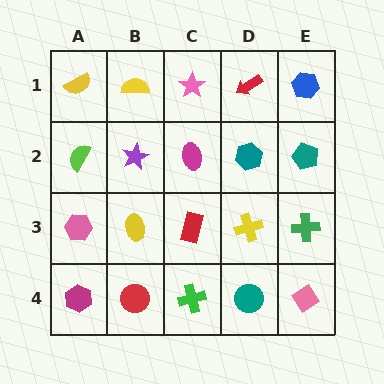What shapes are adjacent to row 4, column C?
A red rectangle (row 3, column C), a red circle (row 4, column B), a teal circle (row 4, column D).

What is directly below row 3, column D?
A teal circle.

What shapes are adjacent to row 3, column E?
A teal pentagon (row 2, column E), a pink diamond (row 4, column E), a yellow cross (row 3, column D).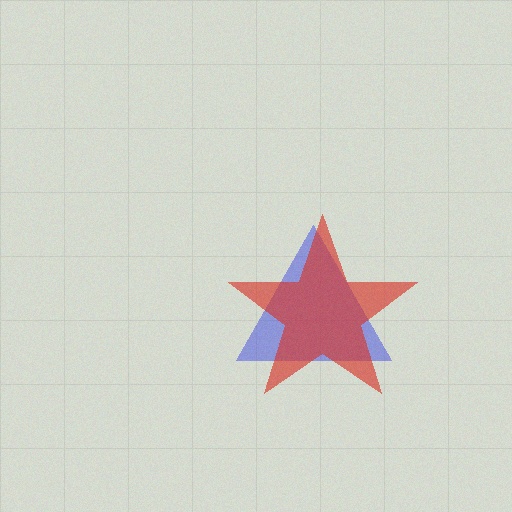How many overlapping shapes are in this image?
There are 2 overlapping shapes in the image.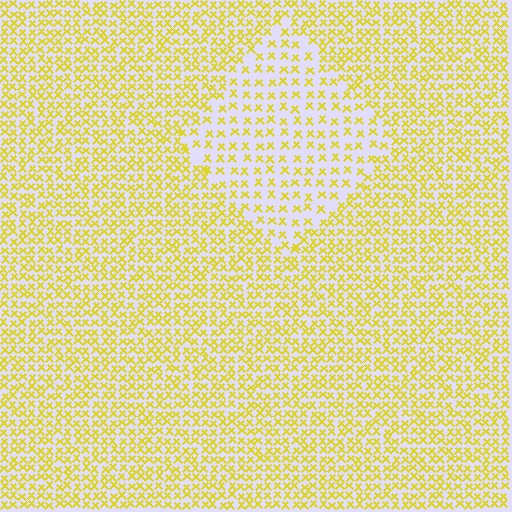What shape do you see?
I see a diamond.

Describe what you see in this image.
The image contains small yellow elements arranged at two different densities. A diamond-shaped region is visible where the elements are less densely packed than the surrounding area.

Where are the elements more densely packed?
The elements are more densely packed outside the diamond boundary.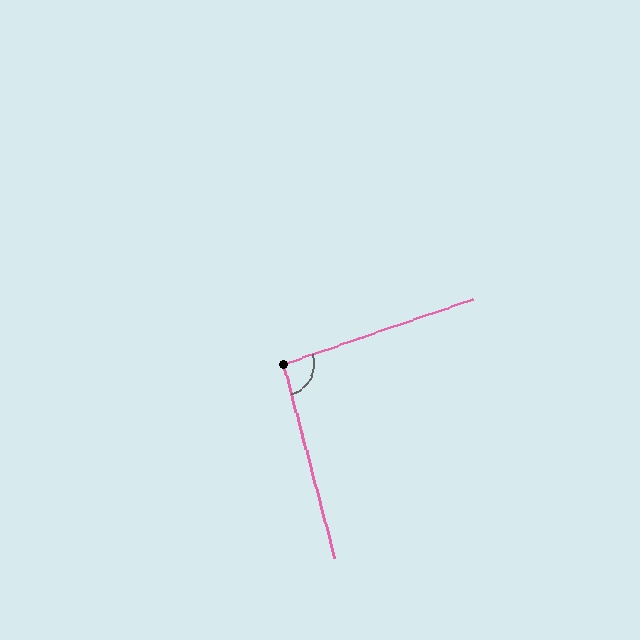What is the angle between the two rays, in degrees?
Approximately 94 degrees.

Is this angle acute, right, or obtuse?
It is approximately a right angle.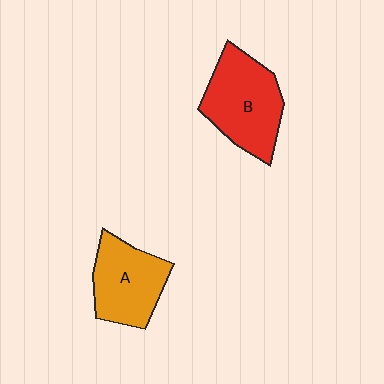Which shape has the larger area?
Shape B (red).